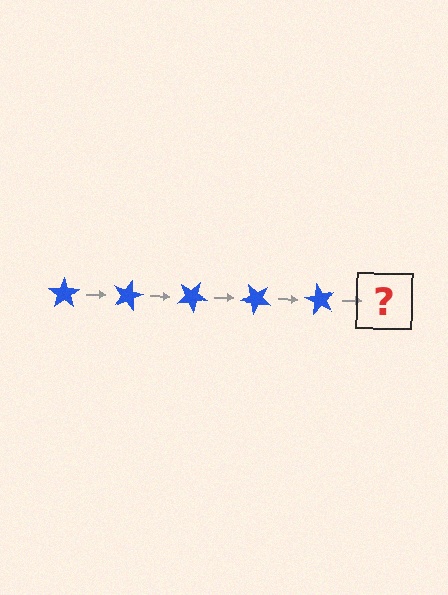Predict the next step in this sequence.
The next step is a blue star rotated 75 degrees.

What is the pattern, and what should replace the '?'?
The pattern is that the star rotates 15 degrees each step. The '?' should be a blue star rotated 75 degrees.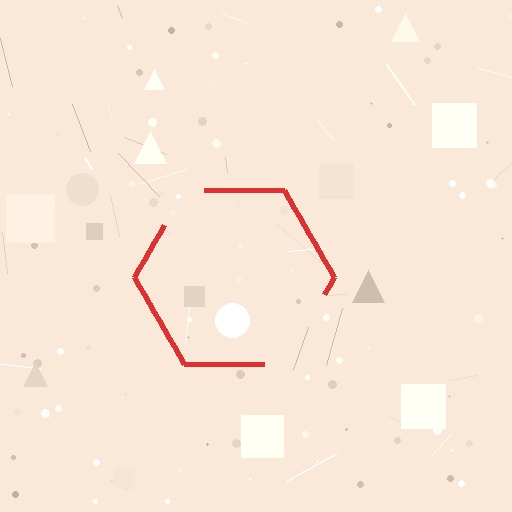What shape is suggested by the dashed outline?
The dashed outline suggests a hexagon.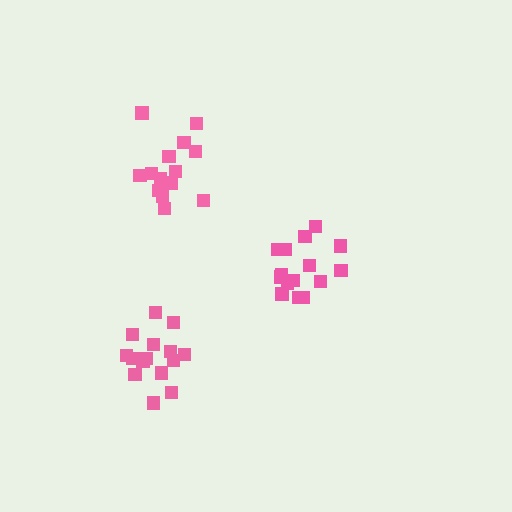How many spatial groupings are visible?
There are 3 spatial groupings.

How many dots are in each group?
Group 1: 14 dots, Group 2: 15 dots, Group 3: 15 dots (44 total).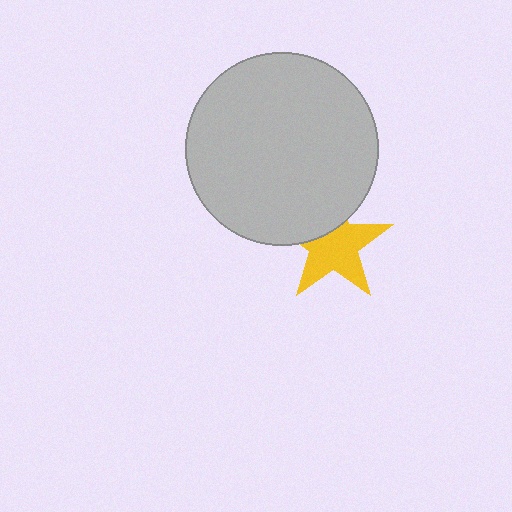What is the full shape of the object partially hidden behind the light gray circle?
The partially hidden object is a yellow star.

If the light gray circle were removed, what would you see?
You would see the complete yellow star.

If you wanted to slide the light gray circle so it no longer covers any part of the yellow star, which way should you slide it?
Slide it up — that is the most direct way to separate the two shapes.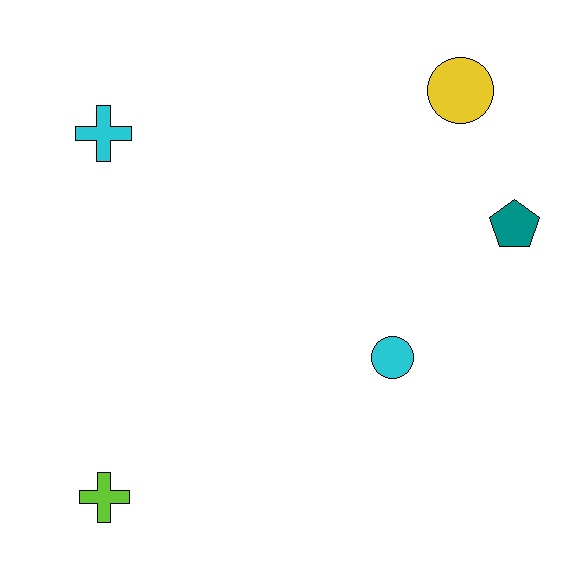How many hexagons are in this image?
There are no hexagons.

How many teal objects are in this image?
There is 1 teal object.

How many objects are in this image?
There are 5 objects.